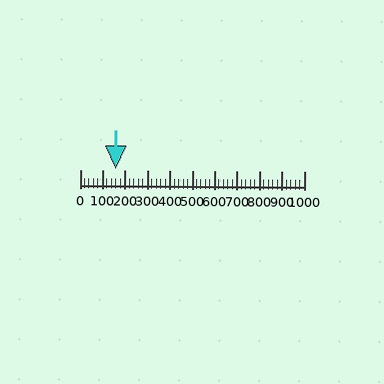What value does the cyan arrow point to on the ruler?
The cyan arrow points to approximately 156.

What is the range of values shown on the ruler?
The ruler shows values from 0 to 1000.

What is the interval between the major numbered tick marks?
The major tick marks are spaced 100 units apart.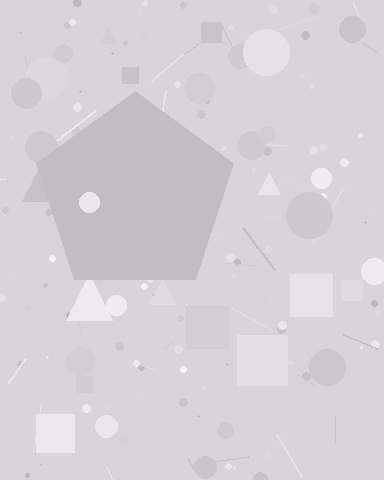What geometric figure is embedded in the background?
A pentagon is embedded in the background.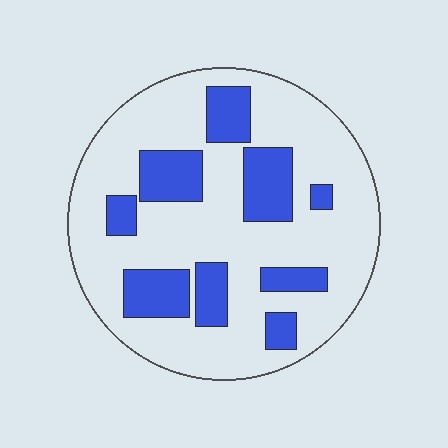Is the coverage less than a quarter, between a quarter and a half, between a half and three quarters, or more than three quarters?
Between a quarter and a half.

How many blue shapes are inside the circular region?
9.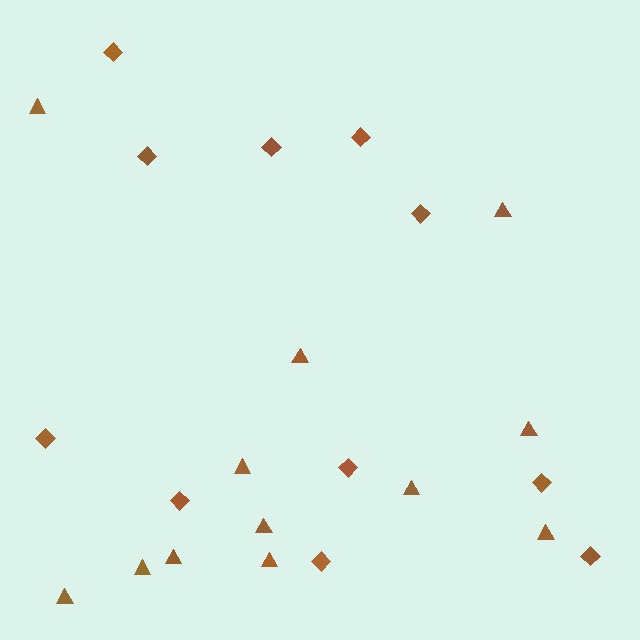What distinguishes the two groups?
There are 2 groups: one group of triangles (12) and one group of diamonds (11).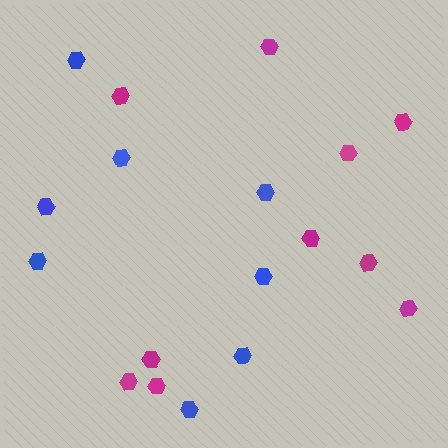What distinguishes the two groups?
There are 2 groups: one group of blue hexagons (8) and one group of magenta hexagons (10).